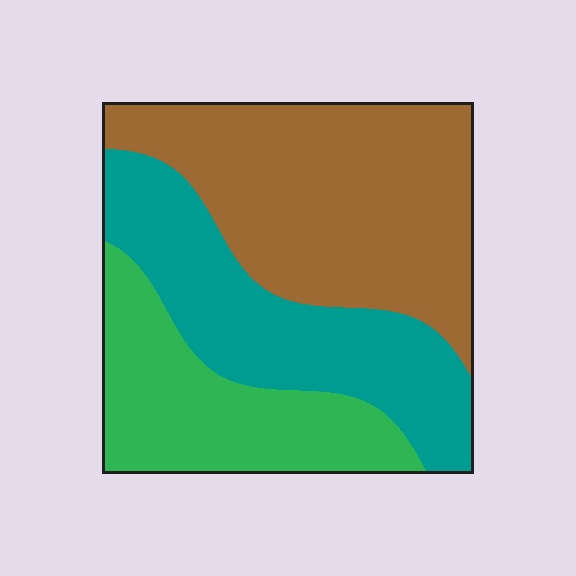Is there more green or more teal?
Teal.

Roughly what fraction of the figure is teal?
Teal covers about 30% of the figure.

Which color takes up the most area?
Brown, at roughly 45%.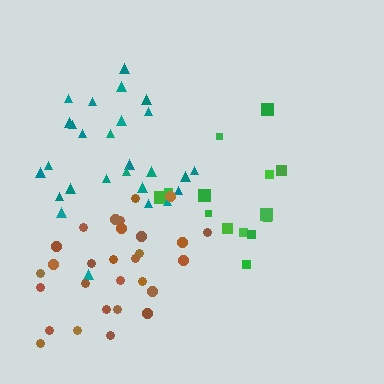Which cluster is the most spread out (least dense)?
Green.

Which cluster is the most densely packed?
Brown.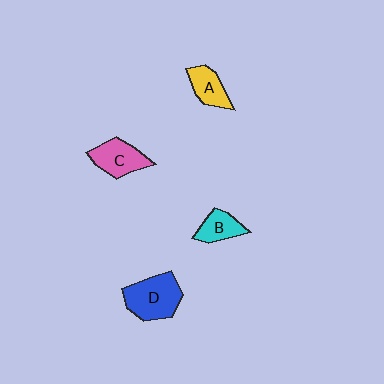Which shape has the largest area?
Shape D (blue).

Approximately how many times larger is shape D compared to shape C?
Approximately 1.4 times.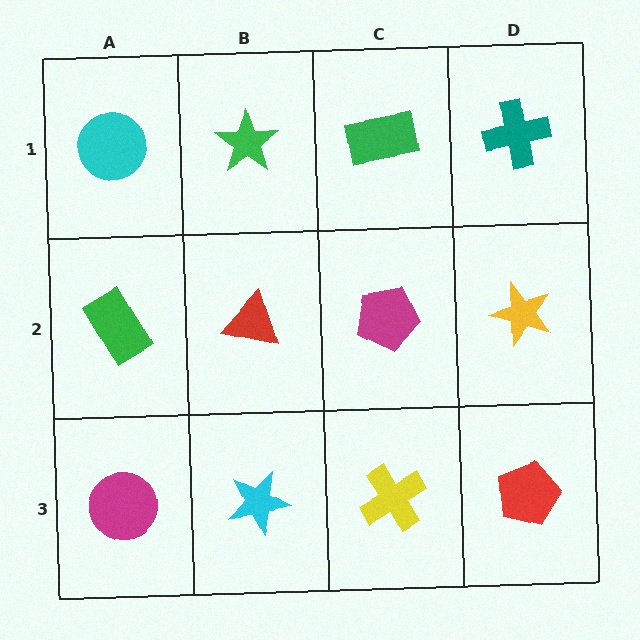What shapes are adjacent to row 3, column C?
A magenta pentagon (row 2, column C), a cyan star (row 3, column B), a red pentagon (row 3, column D).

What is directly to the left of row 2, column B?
A green rectangle.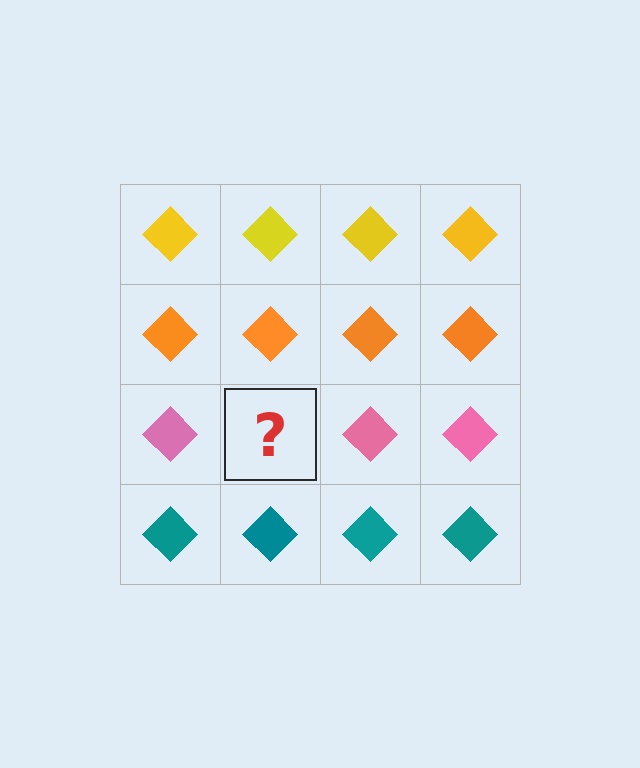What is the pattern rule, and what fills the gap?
The rule is that each row has a consistent color. The gap should be filled with a pink diamond.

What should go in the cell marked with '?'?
The missing cell should contain a pink diamond.